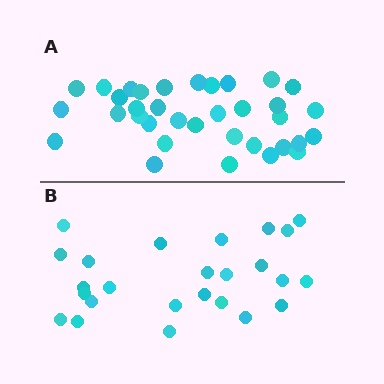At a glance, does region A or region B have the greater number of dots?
Region A (the top region) has more dots.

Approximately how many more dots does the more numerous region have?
Region A has roughly 10 or so more dots than region B.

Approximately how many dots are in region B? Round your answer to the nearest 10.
About 20 dots. (The exact count is 25, which rounds to 20.)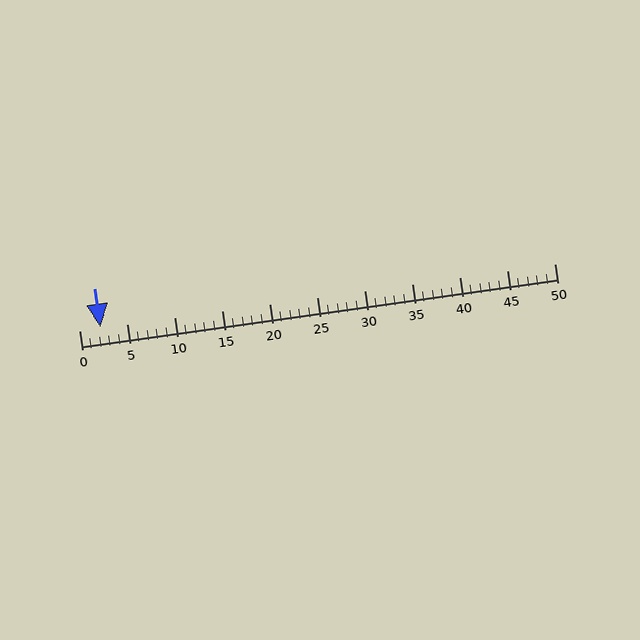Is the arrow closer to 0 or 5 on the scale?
The arrow is closer to 0.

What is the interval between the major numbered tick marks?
The major tick marks are spaced 5 units apart.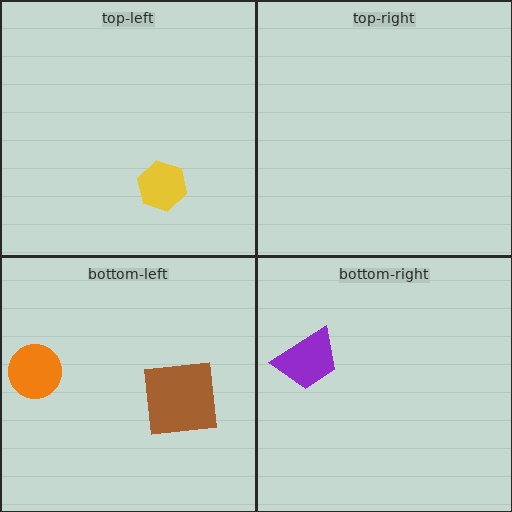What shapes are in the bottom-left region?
The orange circle, the brown square.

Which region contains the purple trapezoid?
The bottom-right region.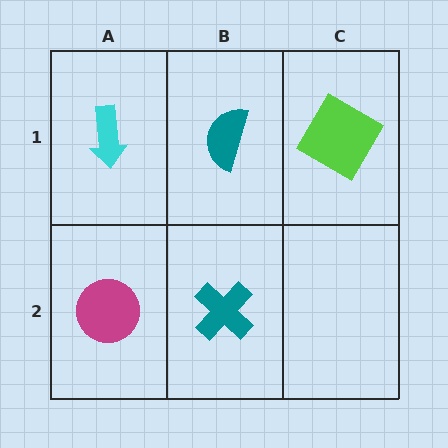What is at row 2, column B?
A teal cross.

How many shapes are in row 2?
2 shapes.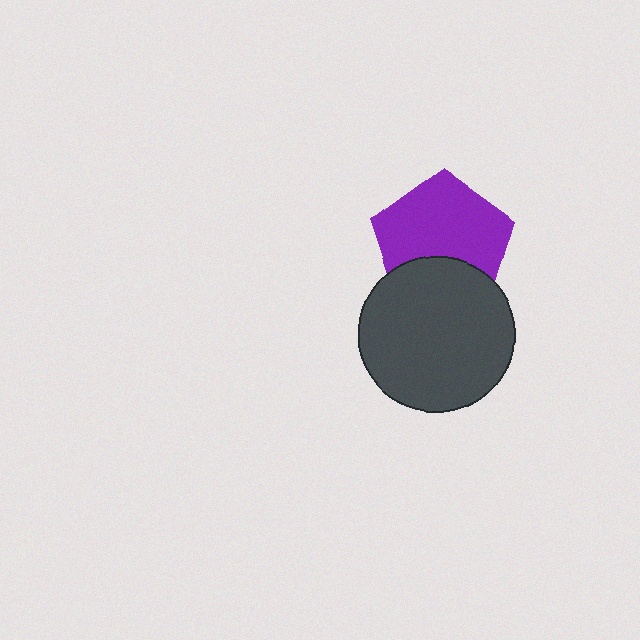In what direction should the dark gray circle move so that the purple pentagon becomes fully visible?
The dark gray circle should move down. That is the shortest direction to clear the overlap and leave the purple pentagon fully visible.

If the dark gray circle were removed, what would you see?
You would see the complete purple pentagon.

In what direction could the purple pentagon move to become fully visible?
The purple pentagon could move up. That would shift it out from behind the dark gray circle entirely.